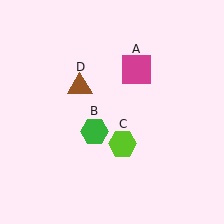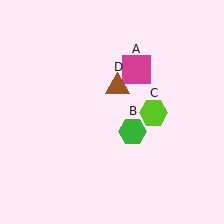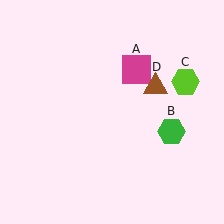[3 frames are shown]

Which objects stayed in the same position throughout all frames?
Magenta square (object A) remained stationary.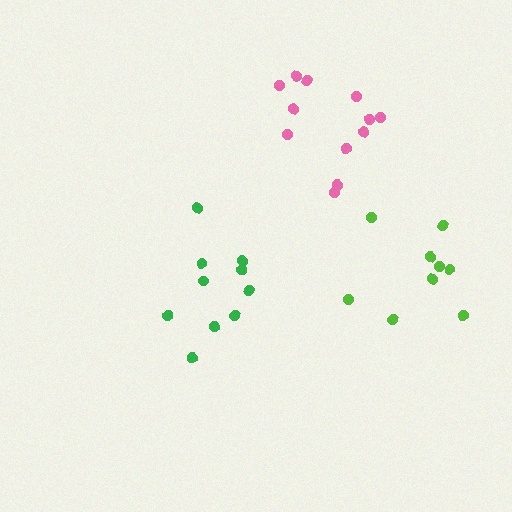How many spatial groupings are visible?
There are 3 spatial groupings.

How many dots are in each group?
Group 1: 10 dots, Group 2: 9 dots, Group 3: 12 dots (31 total).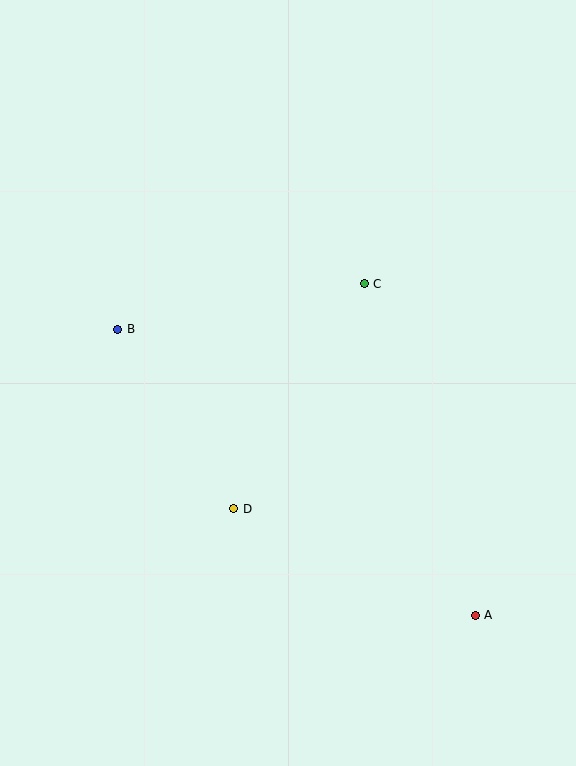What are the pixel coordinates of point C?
Point C is at (364, 284).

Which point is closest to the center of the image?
Point C at (364, 284) is closest to the center.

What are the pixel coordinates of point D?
Point D is at (234, 509).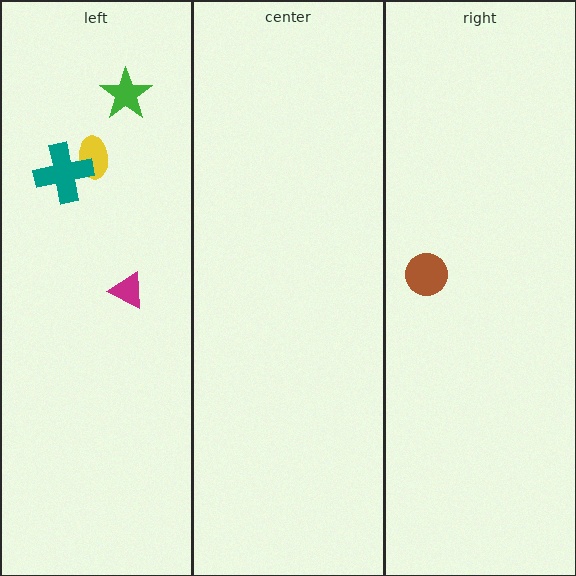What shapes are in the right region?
The brown circle.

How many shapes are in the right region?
1.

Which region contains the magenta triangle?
The left region.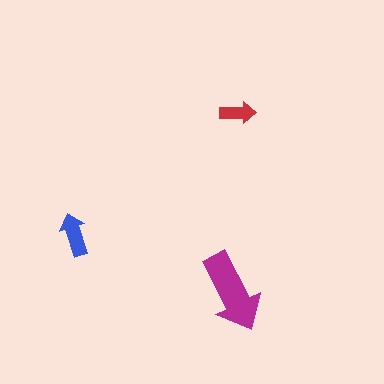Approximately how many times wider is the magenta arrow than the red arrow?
About 2.5 times wider.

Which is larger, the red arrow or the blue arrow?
The blue one.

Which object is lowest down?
The magenta arrow is bottommost.